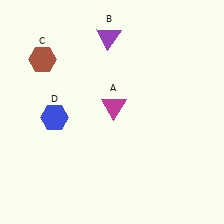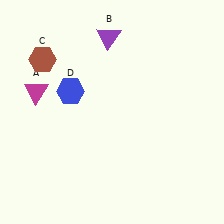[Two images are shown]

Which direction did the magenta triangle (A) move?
The magenta triangle (A) moved left.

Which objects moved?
The objects that moved are: the magenta triangle (A), the blue hexagon (D).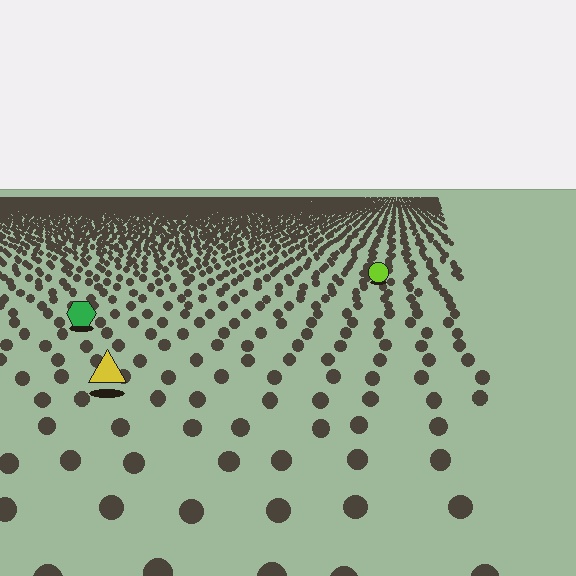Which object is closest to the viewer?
The yellow triangle is closest. The texture marks near it are larger and more spread out.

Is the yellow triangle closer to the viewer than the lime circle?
Yes. The yellow triangle is closer — you can tell from the texture gradient: the ground texture is coarser near it.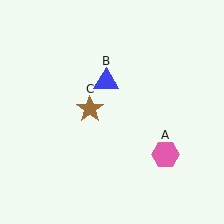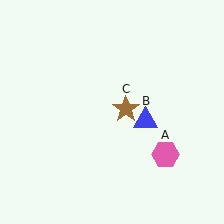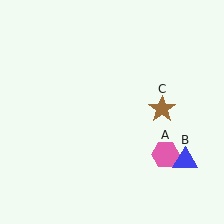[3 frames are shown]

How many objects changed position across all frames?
2 objects changed position: blue triangle (object B), brown star (object C).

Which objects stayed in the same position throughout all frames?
Pink hexagon (object A) remained stationary.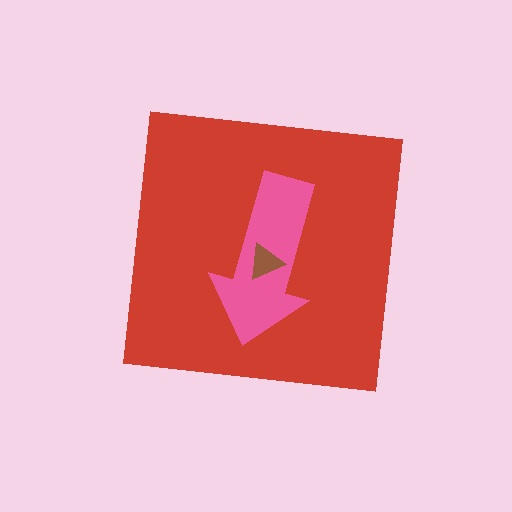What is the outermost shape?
The red square.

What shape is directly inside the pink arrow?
The brown triangle.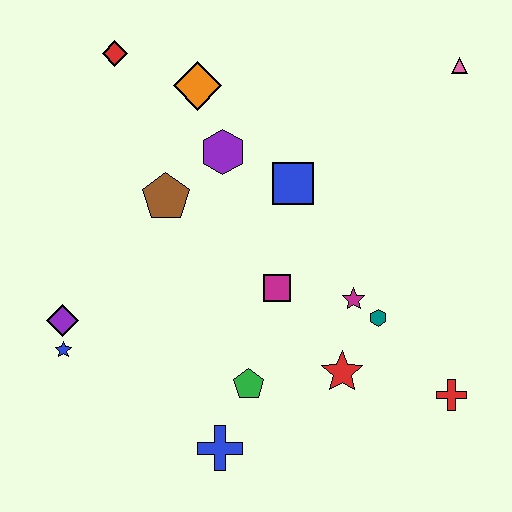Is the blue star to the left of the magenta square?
Yes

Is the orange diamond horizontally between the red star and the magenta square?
No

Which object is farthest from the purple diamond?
The pink triangle is farthest from the purple diamond.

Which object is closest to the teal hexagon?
The magenta star is closest to the teal hexagon.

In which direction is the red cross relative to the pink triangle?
The red cross is below the pink triangle.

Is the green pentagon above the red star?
No